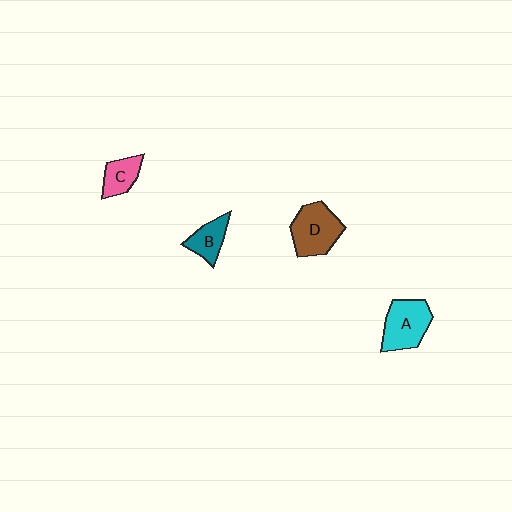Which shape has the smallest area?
Shape C (pink).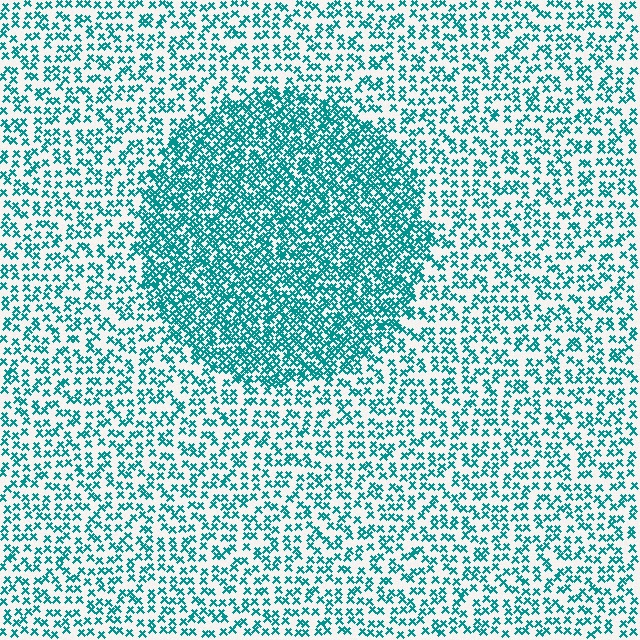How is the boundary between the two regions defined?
The boundary is defined by a change in element density (approximately 2.2x ratio). All elements are the same color, size, and shape.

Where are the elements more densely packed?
The elements are more densely packed inside the circle boundary.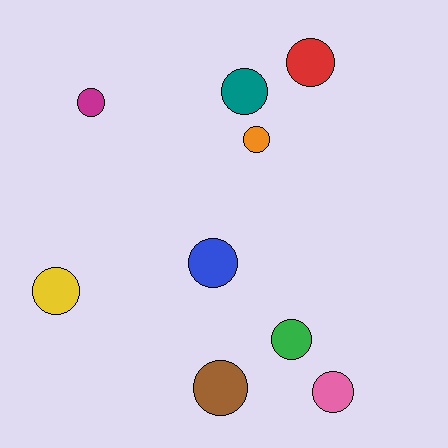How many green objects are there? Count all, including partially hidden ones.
There is 1 green object.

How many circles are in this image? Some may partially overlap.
There are 9 circles.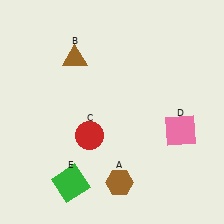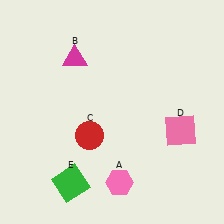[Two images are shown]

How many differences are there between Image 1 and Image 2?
There are 2 differences between the two images.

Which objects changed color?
A changed from brown to pink. B changed from brown to magenta.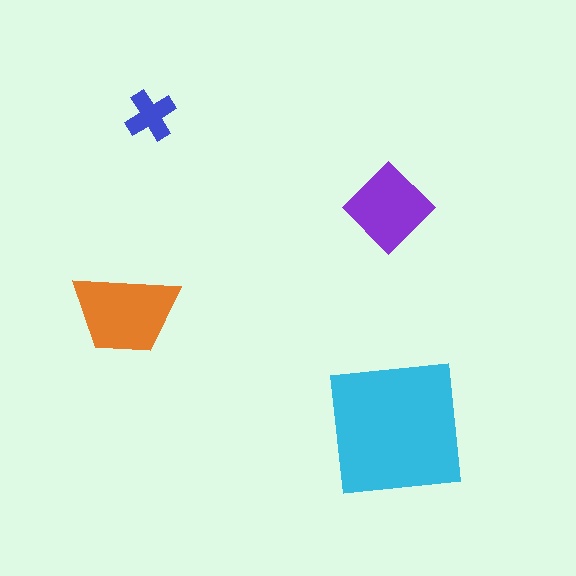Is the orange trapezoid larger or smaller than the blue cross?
Larger.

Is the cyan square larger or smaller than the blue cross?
Larger.